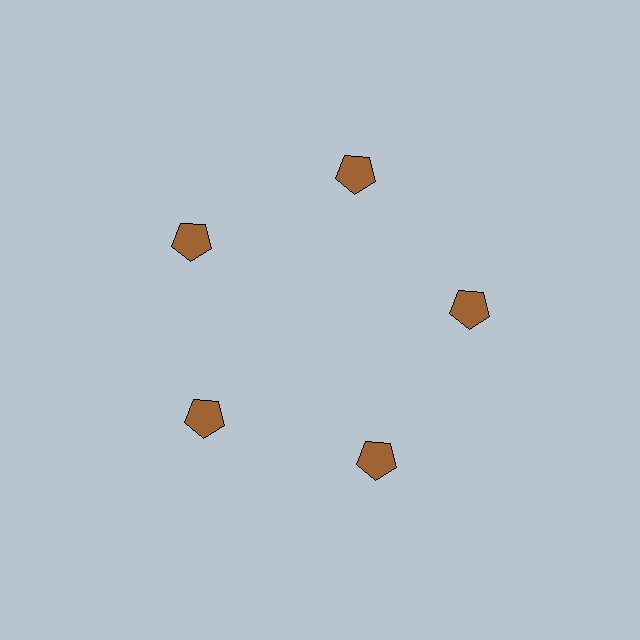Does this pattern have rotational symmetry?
Yes, this pattern has 5-fold rotational symmetry. It looks the same after rotating 72 degrees around the center.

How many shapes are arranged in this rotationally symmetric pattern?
There are 5 shapes, arranged in 5 groups of 1.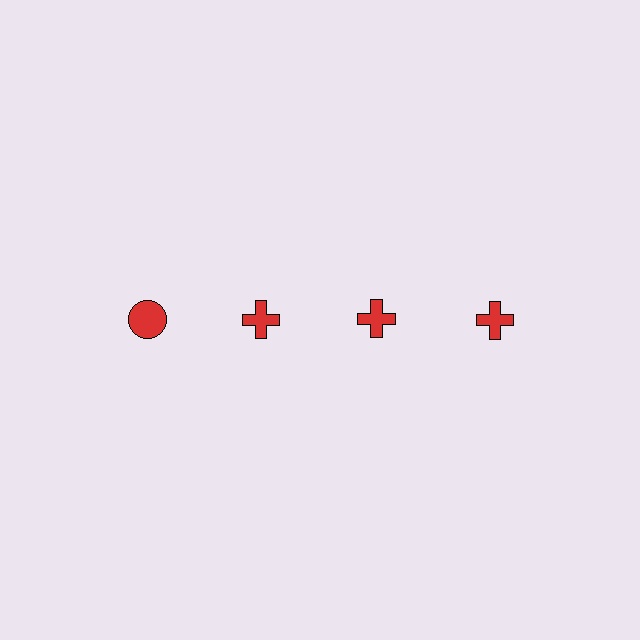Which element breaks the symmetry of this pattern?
The red circle in the top row, leftmost column breaks the symmetry. All other shapes are red crosses.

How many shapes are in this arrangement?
There are 4 shapes arranged in a grid pattern.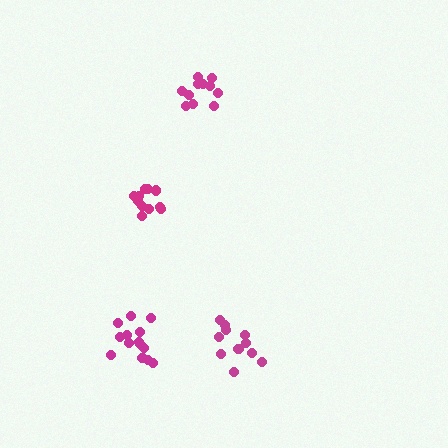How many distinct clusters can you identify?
There are 4 distinct clusters.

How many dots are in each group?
Group 1: 11 dots, Group 2: 12 dots, Group 3: 11 dots, Group 4: 14 dots (48 total).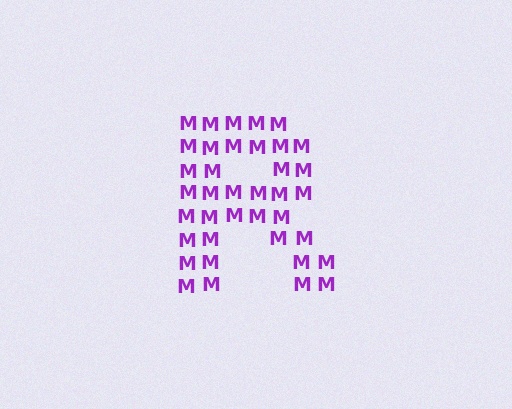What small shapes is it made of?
It is made of small letter M's.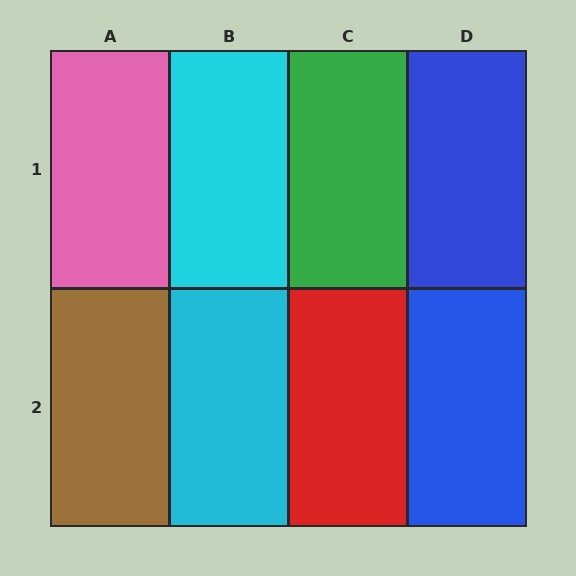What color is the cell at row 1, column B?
Cyan.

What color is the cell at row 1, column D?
Blue.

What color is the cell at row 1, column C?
Green.